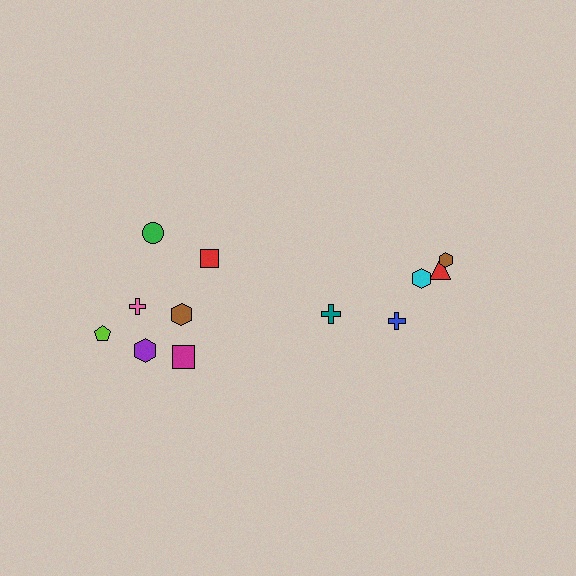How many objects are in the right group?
There are 5 objects.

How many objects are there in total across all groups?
There are 12 objects.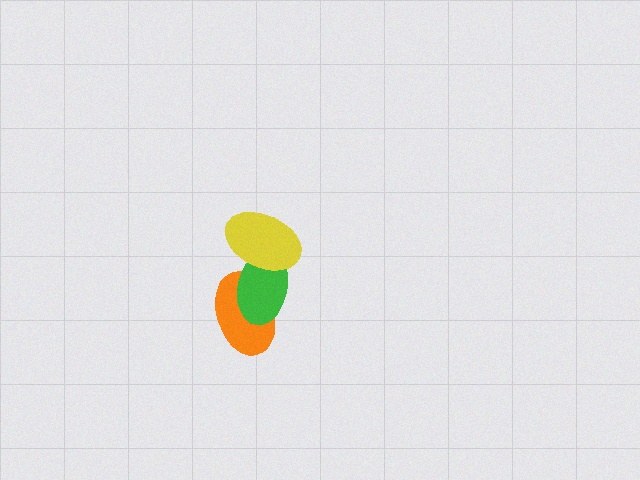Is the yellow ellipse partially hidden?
No, no other shape covers it.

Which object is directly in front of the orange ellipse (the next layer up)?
The green ellipse is directly in front of the orange ellipse.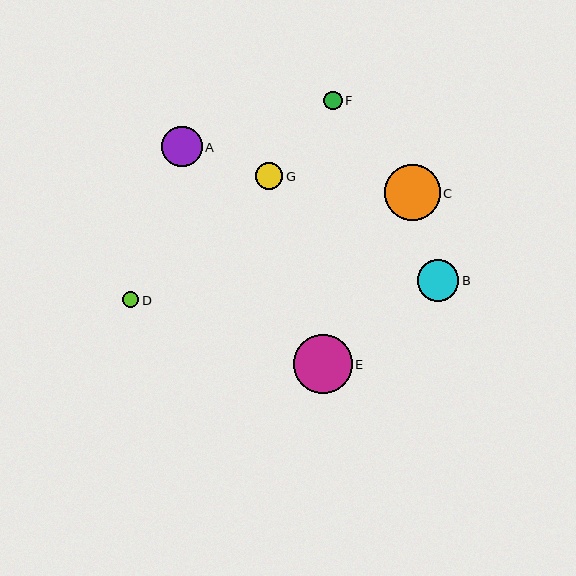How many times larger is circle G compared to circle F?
Circle G is approximately 1.5 times the size of circle F.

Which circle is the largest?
Circle E is the largest with a size of approximately 59 pixels.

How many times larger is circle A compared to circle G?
Circle A is approximately 1.5 times the size of circle G.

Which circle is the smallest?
Circle D is the smallest with a size of approximately 16 pixels.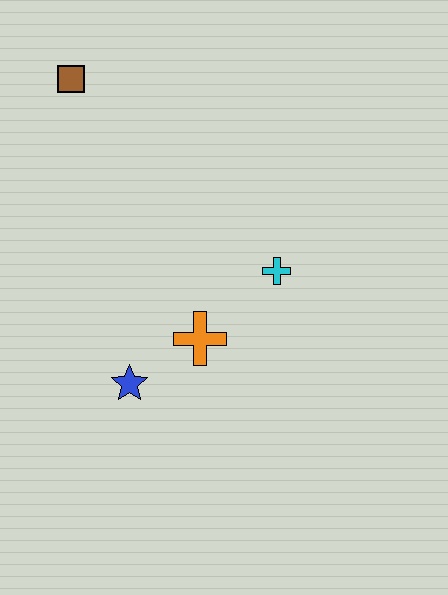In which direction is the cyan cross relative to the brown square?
The cyan cross is to the right of the brown square.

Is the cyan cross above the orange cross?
Yes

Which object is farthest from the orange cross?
The brown square is farthest from the orange cross.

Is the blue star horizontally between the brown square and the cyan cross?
Yes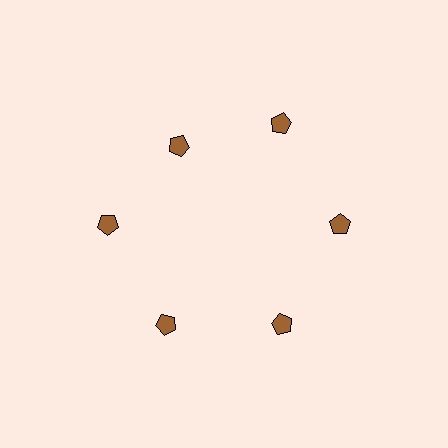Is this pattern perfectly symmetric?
No. The 6 brown pentagons are arranged in a ring, but one element near the 11 o'clock position is pulled inward toward the center, breaking the 6-fold rotational symmetry.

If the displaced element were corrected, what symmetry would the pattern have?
It would have 6-fold rotational symmetry — the pattern would map onto itself every 60 degrees.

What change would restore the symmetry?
The symmetry would be restored by moving it outward, back onto the ring so that all 6 pentagons sit at equal angles and equal distance from the center.